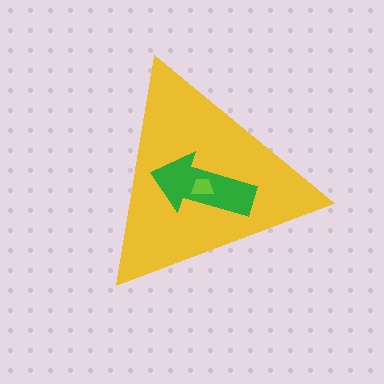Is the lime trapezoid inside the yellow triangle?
Yes.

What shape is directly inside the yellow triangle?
The green arrow.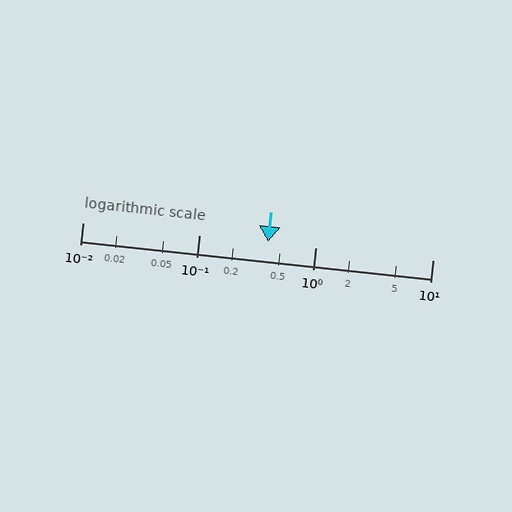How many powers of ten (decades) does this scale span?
The scale spans 3 decades, from 0.01 to 10.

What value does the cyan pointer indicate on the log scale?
The pointer indicates approximately 0.39.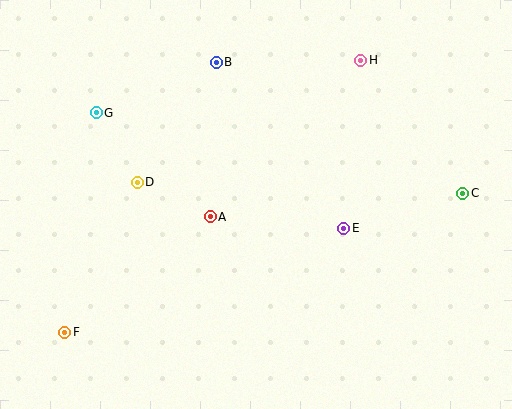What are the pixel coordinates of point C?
Point C is at (463, 193).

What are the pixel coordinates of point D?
Point D is at (137, 182).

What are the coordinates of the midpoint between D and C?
The midpoint between D and C is at (300, 188).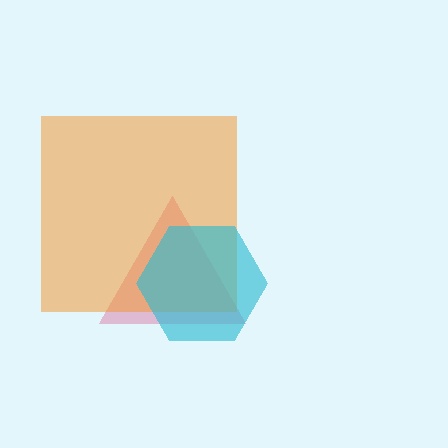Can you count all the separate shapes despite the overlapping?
Yes, there are 3 separate shapes.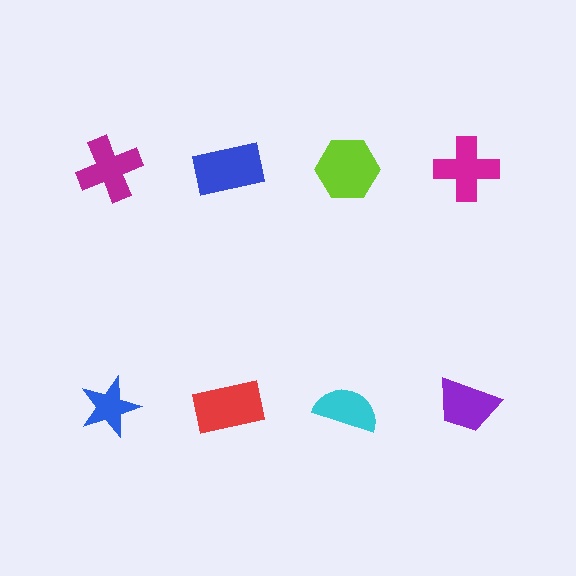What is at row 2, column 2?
A red rectangle.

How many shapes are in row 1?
4 shapes.